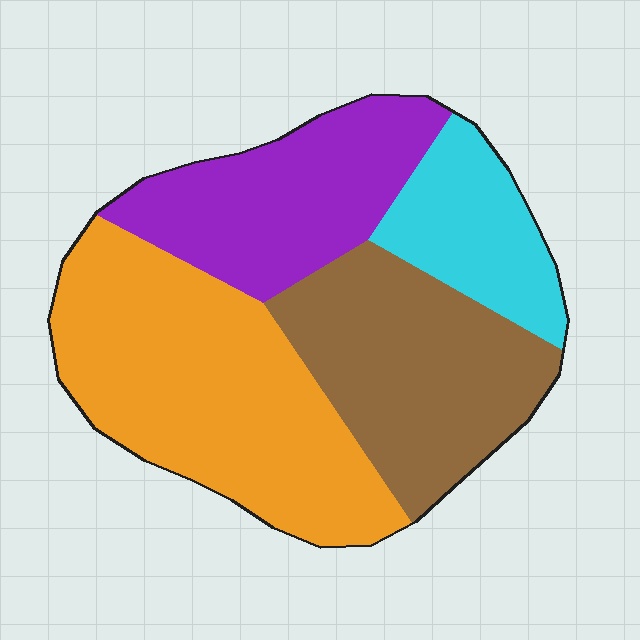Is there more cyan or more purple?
Purple.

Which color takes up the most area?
Orange, at roughly 35%.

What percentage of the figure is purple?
Purple covers roughly 20% of the figure.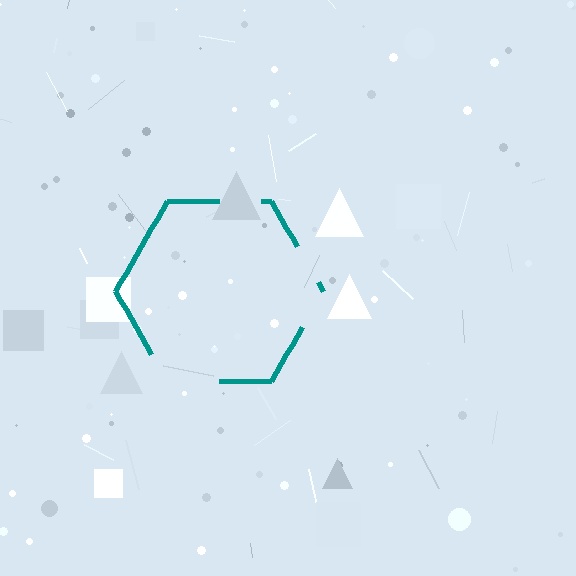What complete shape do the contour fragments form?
The contour fragments form a hexagon.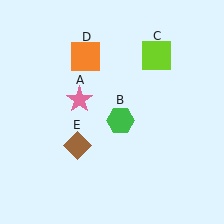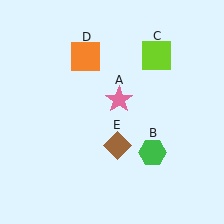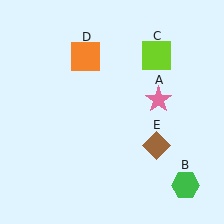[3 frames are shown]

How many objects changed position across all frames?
3 objects changed position: pink star (object A), green hexagon (object B), brown diamond (object E).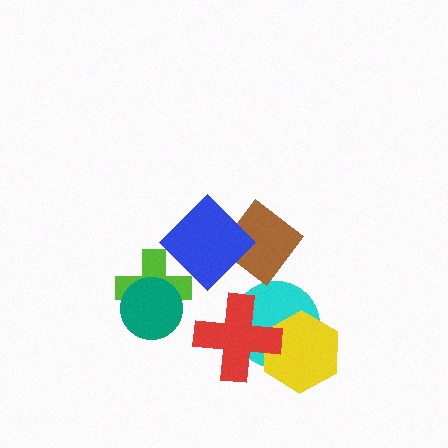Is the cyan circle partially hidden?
Yes, it is partially covered by another shape.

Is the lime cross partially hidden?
Yes, it is partially covered by another shape.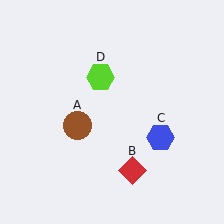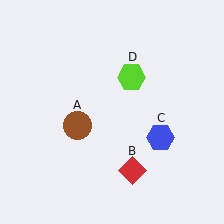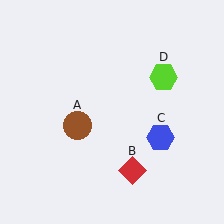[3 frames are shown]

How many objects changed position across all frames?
1 object changed position: lime hexagon (object D).